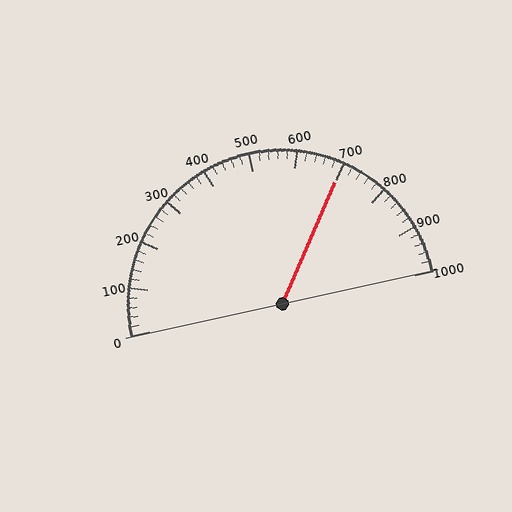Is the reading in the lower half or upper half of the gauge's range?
The reading is in the upper half of the range (0 to 1000).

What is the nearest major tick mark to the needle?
The nearest major tick mark is 700.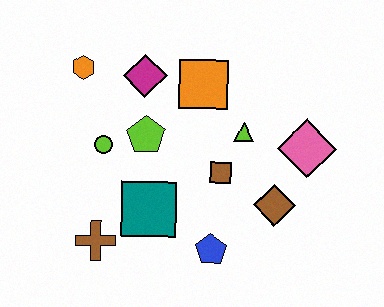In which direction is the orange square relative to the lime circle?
The orange square is to the right of the lime circle.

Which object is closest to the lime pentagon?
The lime circle is closest to the lime pentagon.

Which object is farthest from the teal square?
The pink diamond is farthest from the teal square.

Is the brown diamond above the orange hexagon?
No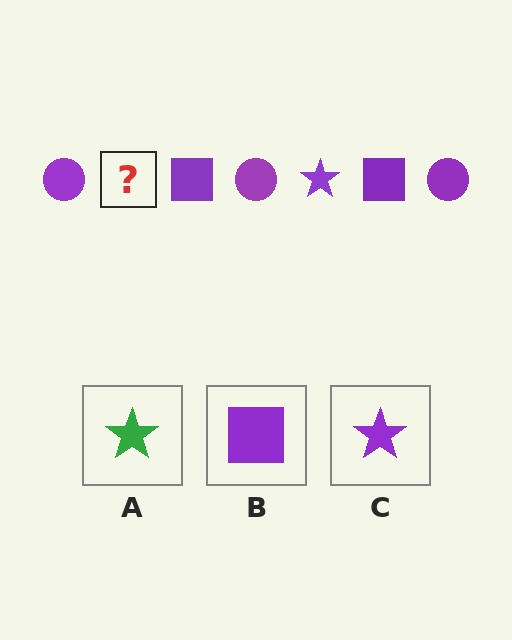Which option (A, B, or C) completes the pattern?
C.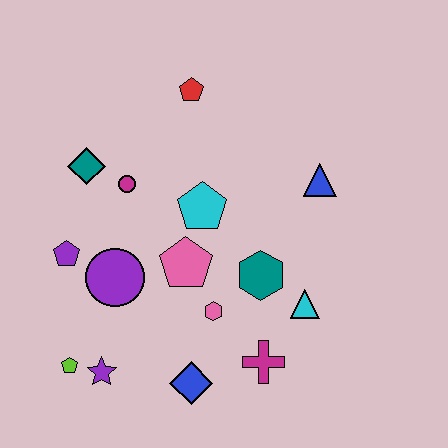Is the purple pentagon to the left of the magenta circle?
Yes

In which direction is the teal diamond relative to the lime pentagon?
The teal diamond is above the lime pentagon.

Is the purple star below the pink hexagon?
Yes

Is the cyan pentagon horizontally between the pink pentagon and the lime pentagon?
No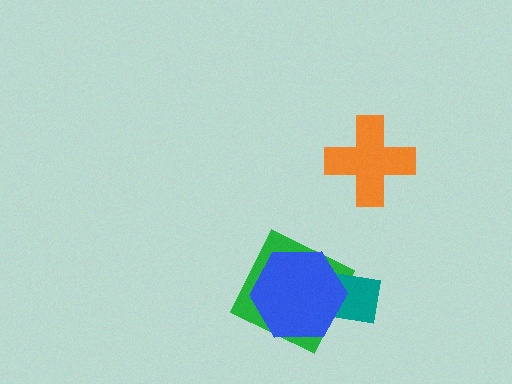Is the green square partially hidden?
Yes, it is partially covered by another shape.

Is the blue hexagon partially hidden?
No, no other shape covers it.